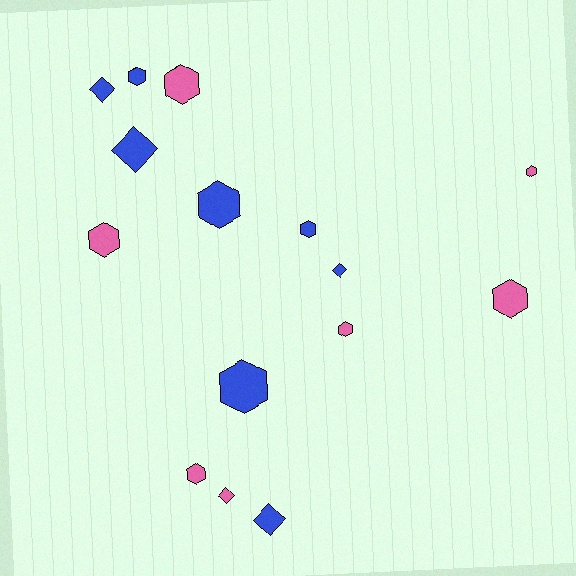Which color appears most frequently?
Blue, with 8 objects.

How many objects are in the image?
There are 15 objects.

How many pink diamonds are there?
There is 1 pink diamond.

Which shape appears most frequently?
Hexagon, with 10 objects.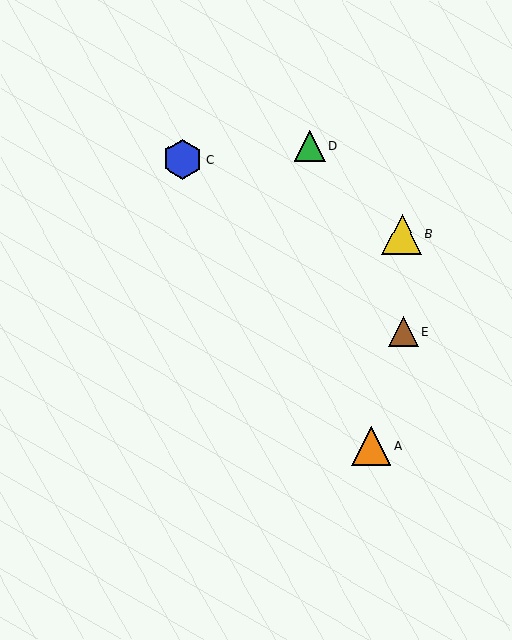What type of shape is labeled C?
Shape C is a blue hexagon.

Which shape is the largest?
The blue hexagon (labeled C) is the largest.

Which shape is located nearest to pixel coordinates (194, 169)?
The blue hexagon (labeled C) at (183, 159) is nearest to that location.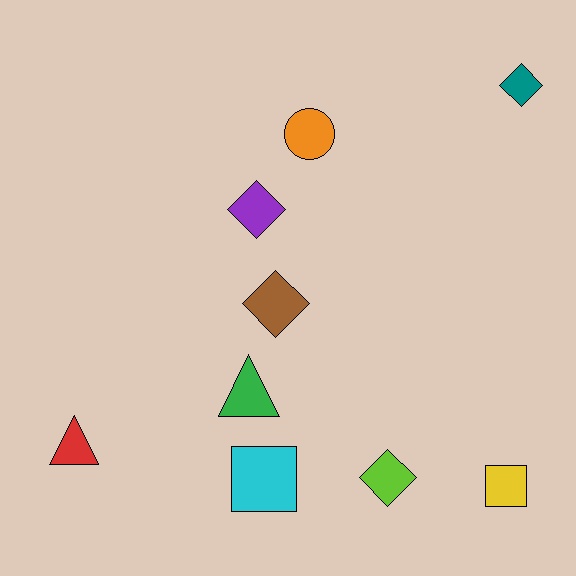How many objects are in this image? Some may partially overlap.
There are 9 objects.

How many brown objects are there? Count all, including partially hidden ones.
There is 1 brown object.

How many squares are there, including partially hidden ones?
There are 2 squares.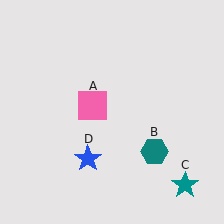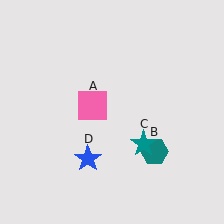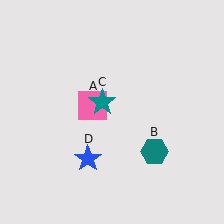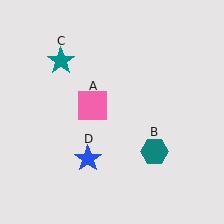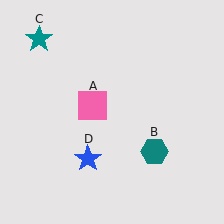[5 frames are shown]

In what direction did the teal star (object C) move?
The teal star (object C) moved up and to the left.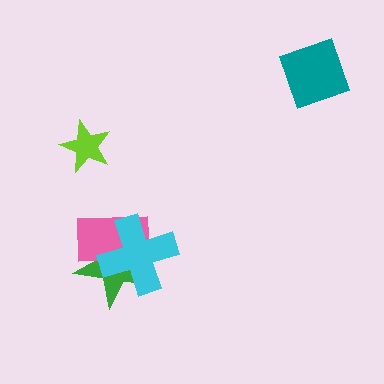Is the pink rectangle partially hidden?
Yes, it is partially covered by another shape.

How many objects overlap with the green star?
2 objects overlap with the green star.